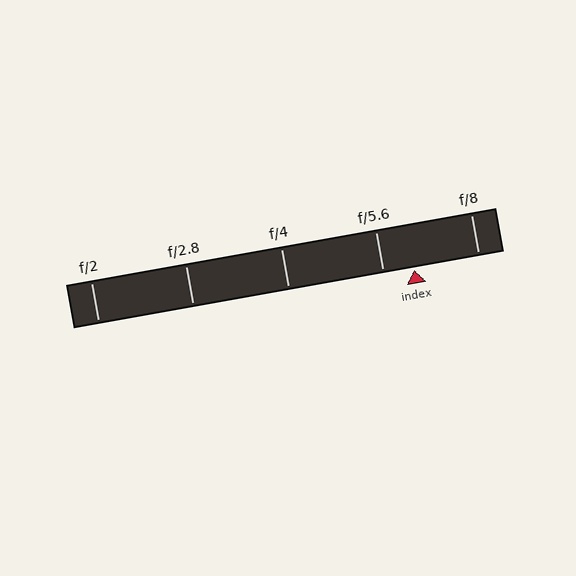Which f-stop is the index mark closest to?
The index mark is closest to f/5.6.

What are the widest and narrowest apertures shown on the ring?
The widest aperture shown is f/2 and the narrowest is f/8.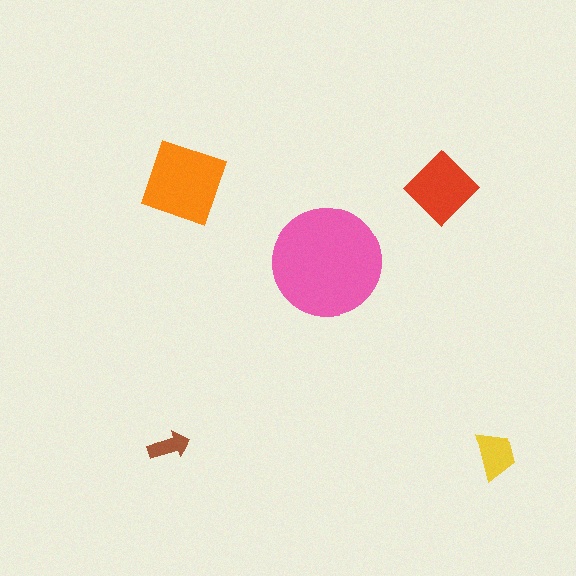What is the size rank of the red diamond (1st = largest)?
3rd.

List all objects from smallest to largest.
The brown arrow, the yellow trapezoid, the red diamond, the orange square, the pink circle.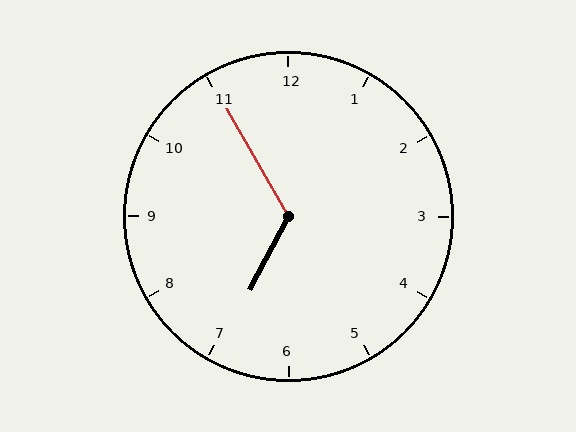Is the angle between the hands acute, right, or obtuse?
It is obtuse.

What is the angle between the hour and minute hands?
Approximately 122 degrees.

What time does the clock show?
6:55.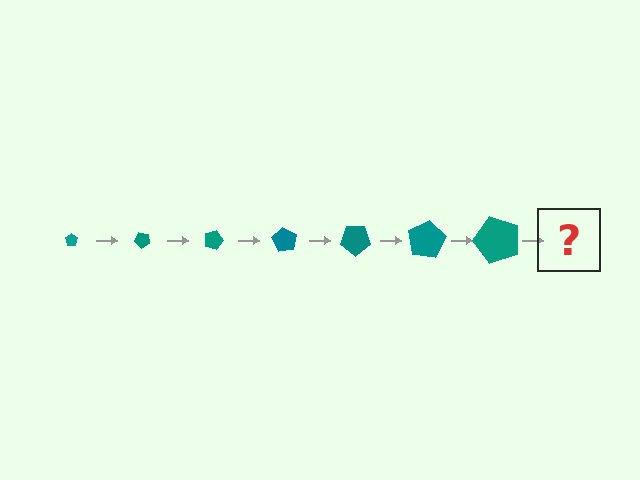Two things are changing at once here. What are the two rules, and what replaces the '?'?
The two rules are that the pentagon grows larger each step and it rotates 45 degrees each step. The '?' should be a pentagon, larger than the previous one and rotated 315 degrees from the start.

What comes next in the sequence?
The next element should be a pentagon, larger than the previous one and rotated 315 degrees from the start.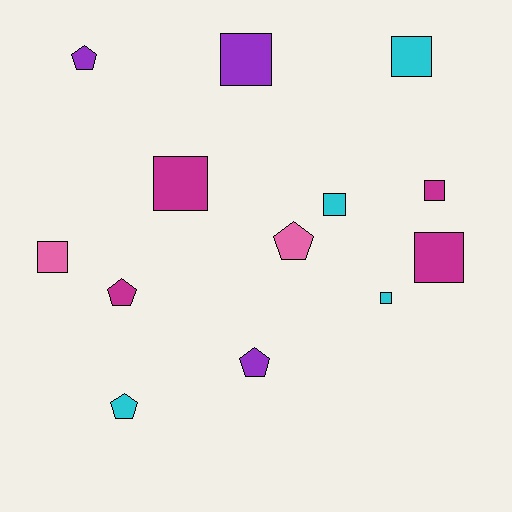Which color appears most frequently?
Cyan, with 4 objects.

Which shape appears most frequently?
Square, with 8 objects.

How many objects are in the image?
There are 13 objects.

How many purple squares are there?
There is 1 purple square.